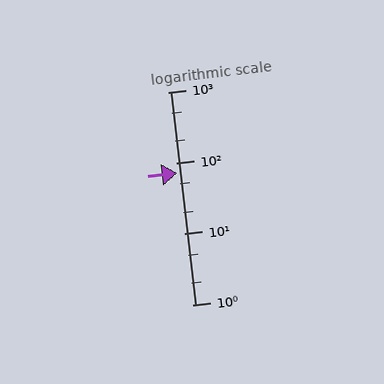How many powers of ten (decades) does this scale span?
The scale spans 3 decades, from 1 to 1000.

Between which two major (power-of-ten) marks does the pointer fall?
The pointer is between 10 and 100.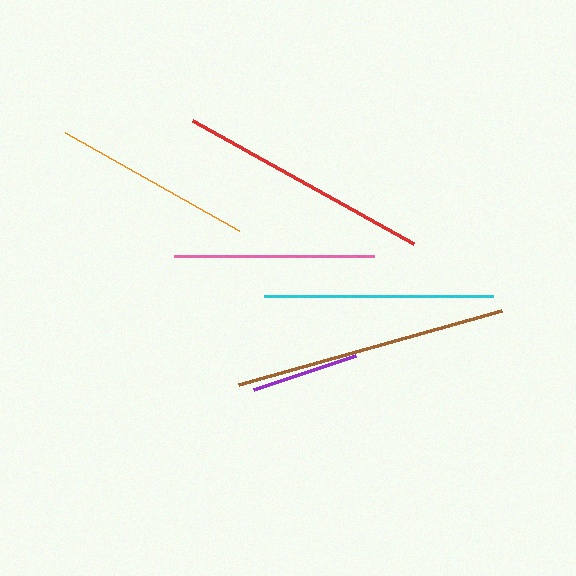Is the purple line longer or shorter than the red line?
The red line is longer than the purple line.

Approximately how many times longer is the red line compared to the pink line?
The red line is approximately 1.3 times the length of the pink line.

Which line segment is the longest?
The brown line is the longest at approximately 273 pixels.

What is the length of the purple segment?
The purple segment is approximately 108 pixels long.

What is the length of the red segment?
The red segment is approximately 254 pixels long.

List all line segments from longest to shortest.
From longest to shortest: brown, red, cyan, pink, orange, purple.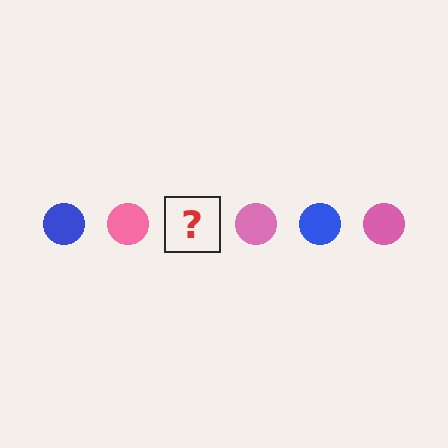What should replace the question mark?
The question mark should be replaced with a blue circle.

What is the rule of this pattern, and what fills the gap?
The rule is that the pattern cycles through blue, pink circles. The gap should be filled with a blue circle.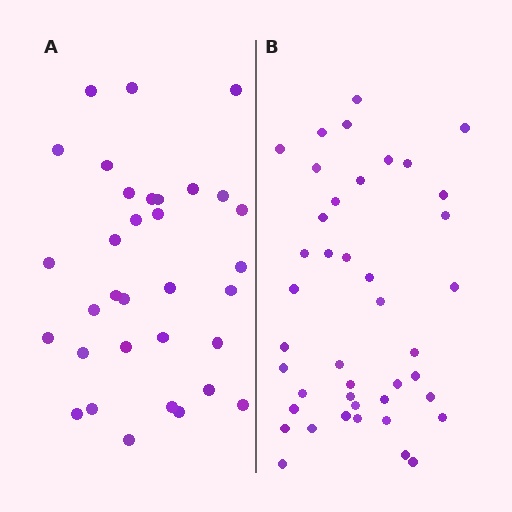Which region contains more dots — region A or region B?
Region B (the right region) has more dots.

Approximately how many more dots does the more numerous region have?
Region B has roughly 8 or so more dots than region A.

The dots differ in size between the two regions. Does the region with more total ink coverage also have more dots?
No. Region A has more total ink coverage because its dots are larger, but region B actually contains more individual dots. Total area can be misleading — the number of items is what matters here.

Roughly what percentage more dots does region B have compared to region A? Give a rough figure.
About 25% more.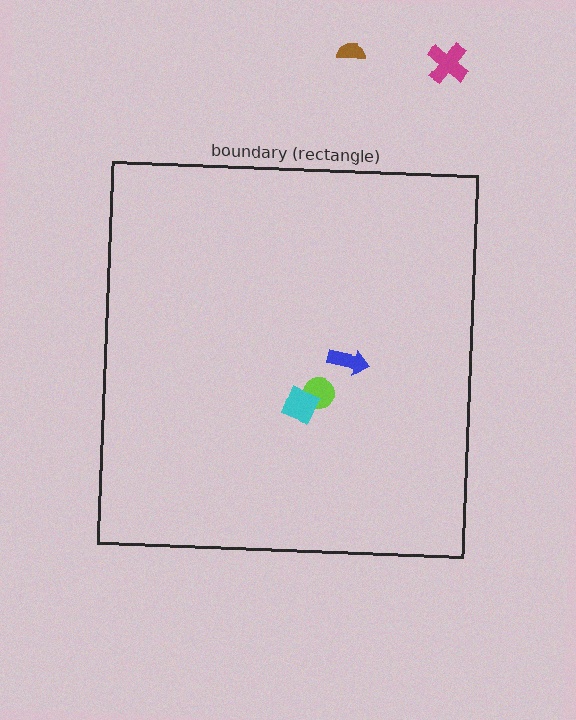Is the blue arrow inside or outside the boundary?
Inside.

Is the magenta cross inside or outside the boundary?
Outside.